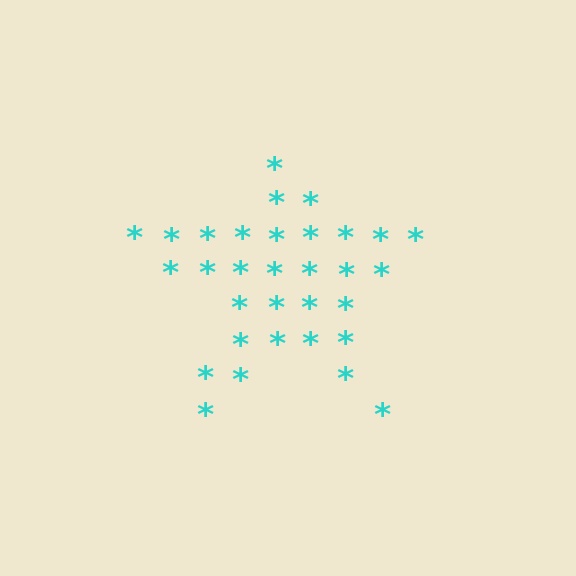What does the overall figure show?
The overall figure shows a star.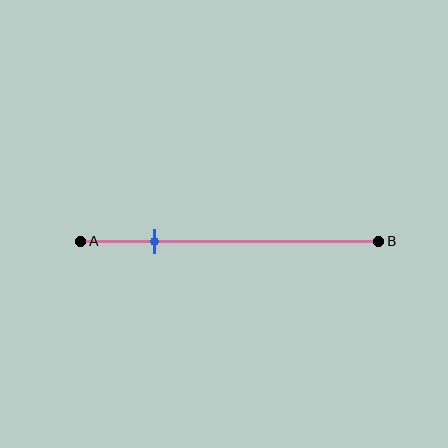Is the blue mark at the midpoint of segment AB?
No, the mark is at about 25% from A, not at the 50% midpoint.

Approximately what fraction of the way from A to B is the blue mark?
The blue mark is approximately 25% of the way from A to B.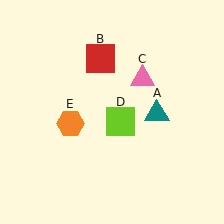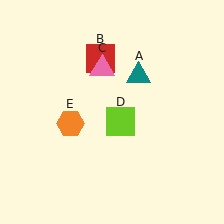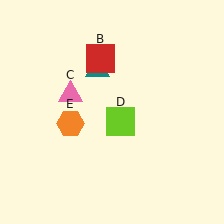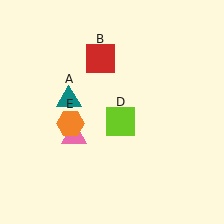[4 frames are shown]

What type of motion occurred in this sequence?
The teal triangle (object A), pink triangle (object C) rotated counterclockwise around the center of the scene.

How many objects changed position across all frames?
2 objects changed position: teal triangle (object A), pink triangle (object C).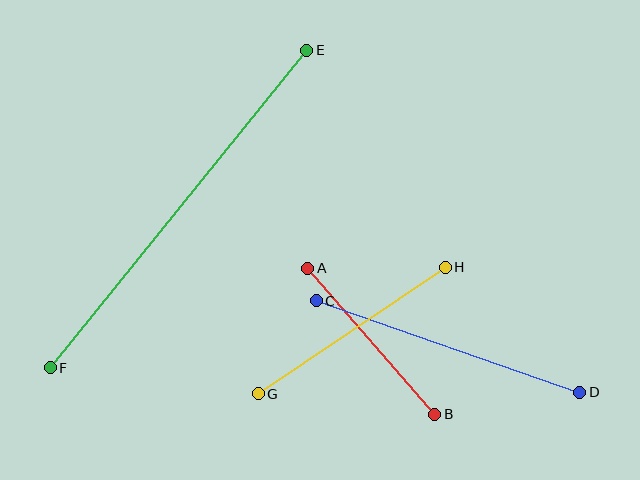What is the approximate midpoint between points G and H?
The midpoint is at approximately (352, 330) pixels.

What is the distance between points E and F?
The distance is approximately 408 pixels.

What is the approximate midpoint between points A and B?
The midpoint is at approximately (371, 341) pixels.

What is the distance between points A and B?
The distance is approximately 193 pixels.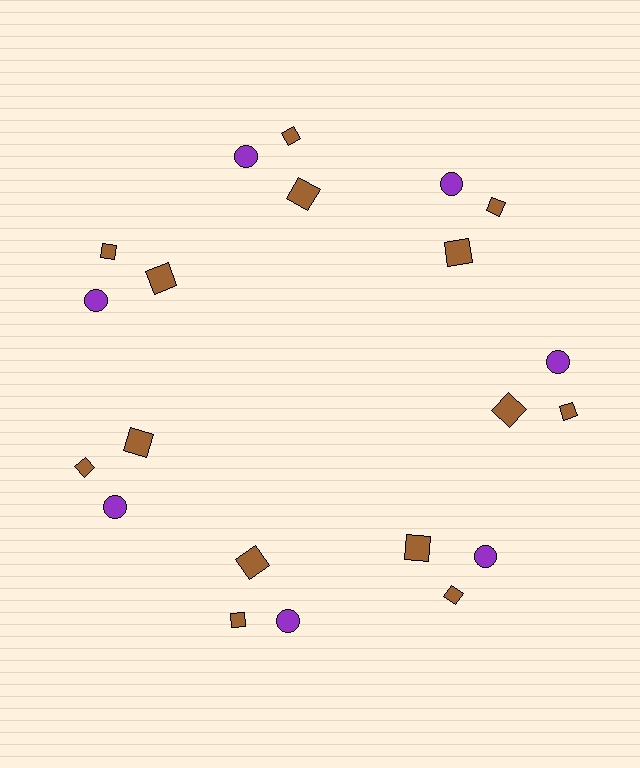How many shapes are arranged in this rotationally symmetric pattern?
There are 21 shapes, arranged in 7 groups of 3.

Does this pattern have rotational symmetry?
Yes, this pattern has 7-fold rotational symmetry. It looks the same after rotating 51 degrees around the center.